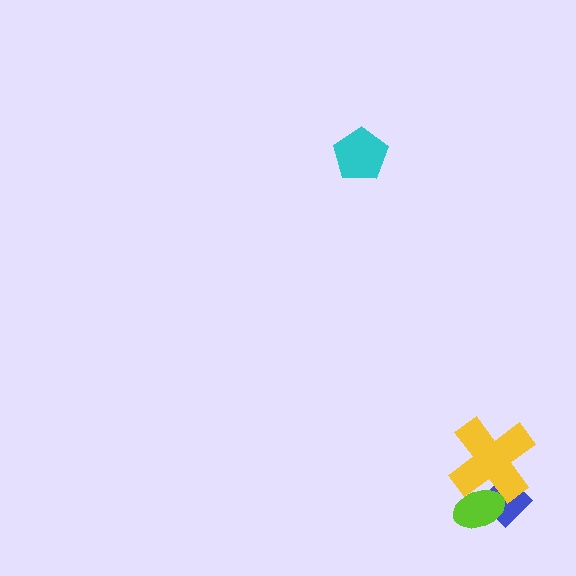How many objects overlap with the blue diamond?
2 objects overlap with the blue diamond.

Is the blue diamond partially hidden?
Yes, it is partially covered by another shape.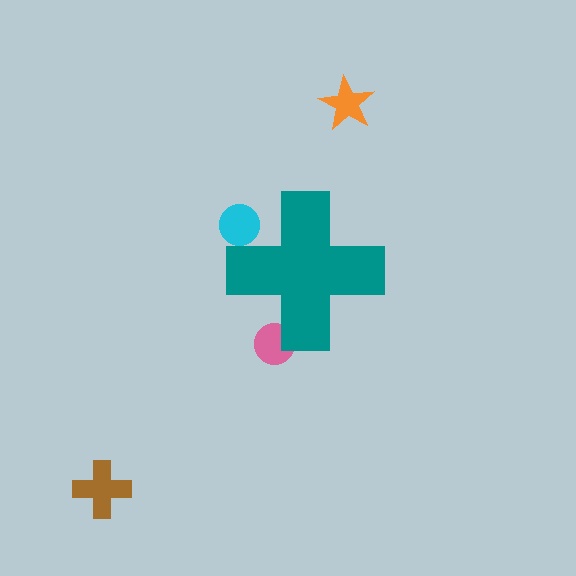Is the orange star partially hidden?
No, the orange star is fully visible.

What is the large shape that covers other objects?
A teal cross.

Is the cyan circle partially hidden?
Yes, the cyan circle is partially hidden behind the teal cross.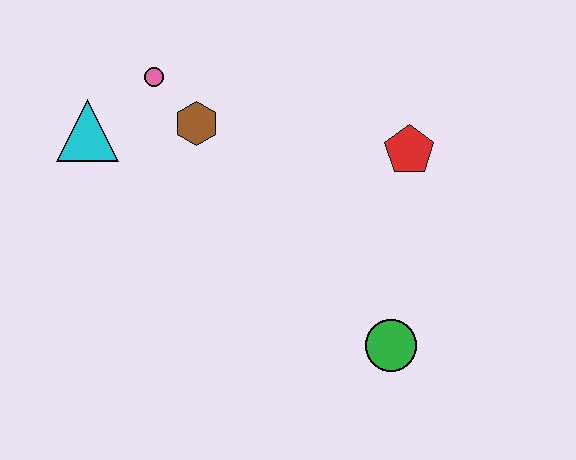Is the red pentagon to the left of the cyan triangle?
No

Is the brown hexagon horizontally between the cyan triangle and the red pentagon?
Yes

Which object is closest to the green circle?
The red pentagon is closest to the green circle.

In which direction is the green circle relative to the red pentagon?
The green circle is below the red pentagon.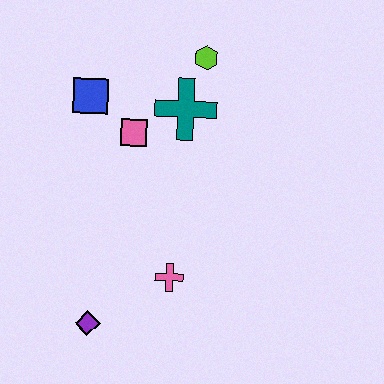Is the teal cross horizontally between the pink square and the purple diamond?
No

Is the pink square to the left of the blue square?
No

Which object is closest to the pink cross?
The purple diamond is closest to the pink cross.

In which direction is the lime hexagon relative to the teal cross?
The lime hexagon is above the teal cross.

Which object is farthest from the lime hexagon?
The purple diamond is farthest from the lime hexagon.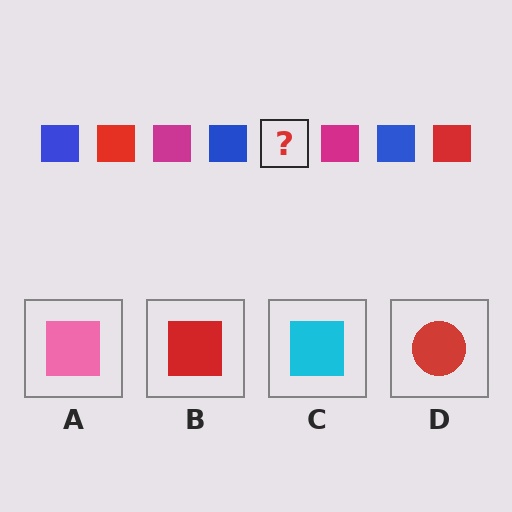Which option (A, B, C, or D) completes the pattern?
B.